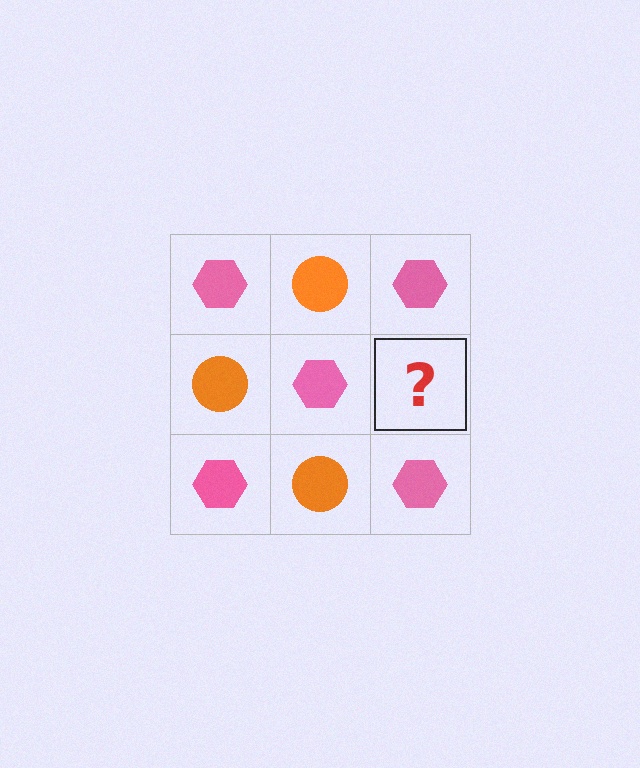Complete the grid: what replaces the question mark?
The question mark should be replaced with an orange circle.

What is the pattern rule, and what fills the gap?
The rule is that it alternates pink hexagon and orange circle in a checkerboard pattern. The gap should be filled with an orange circle.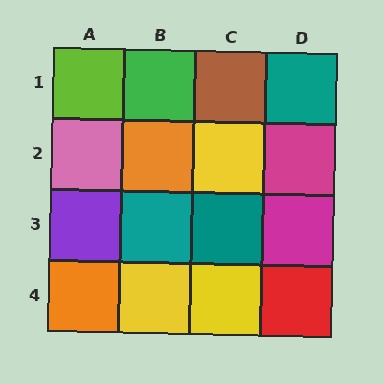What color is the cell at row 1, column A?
Lime.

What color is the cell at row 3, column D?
Magenta.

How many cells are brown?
1 cell is brown.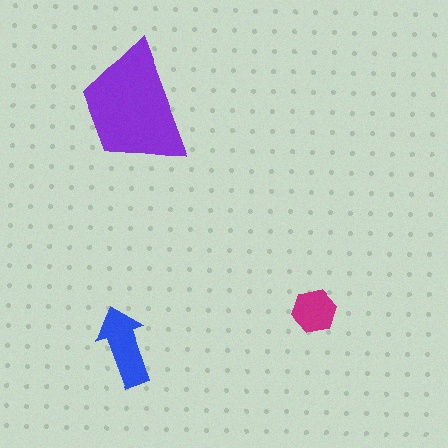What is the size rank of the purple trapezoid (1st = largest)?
1st.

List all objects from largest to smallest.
The purple trapezoid, the blue arrow, the magenta hexagon.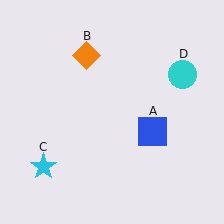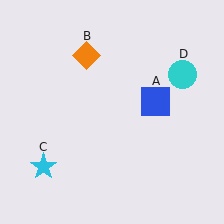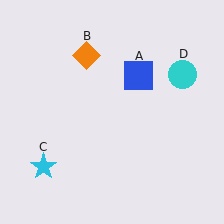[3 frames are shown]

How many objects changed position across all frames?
1 object changed position: blue square (object A).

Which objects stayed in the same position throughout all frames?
Orange diamond (object B) and cyan star (object C) and cyan circle (object D) remained stationary.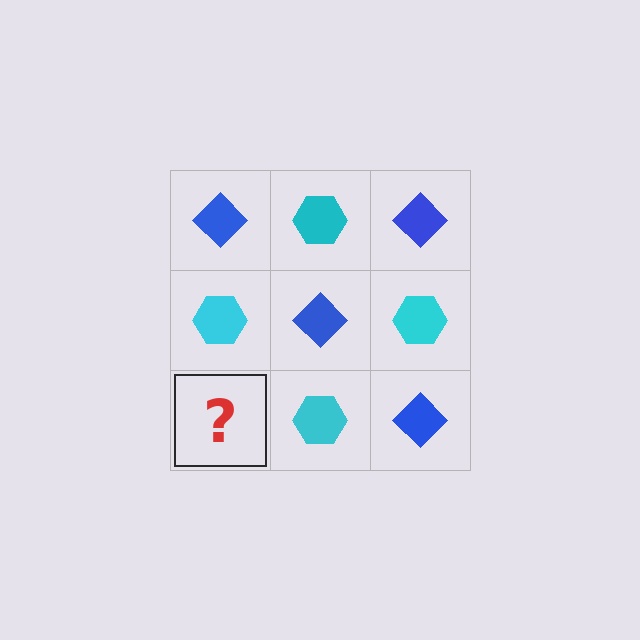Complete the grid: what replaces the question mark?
The question mark should be replaced with a blue diamond.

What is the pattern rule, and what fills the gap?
The rule is that it alternates blue diamond and cyan hexagon in a checkerboard pattern. The gap should be filled with a blue diamond.